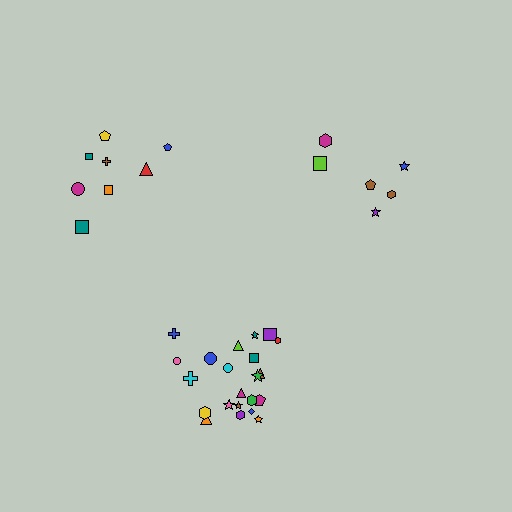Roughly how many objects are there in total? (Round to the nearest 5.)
Roughly 35 objects in total.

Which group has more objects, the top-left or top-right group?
The top-left group.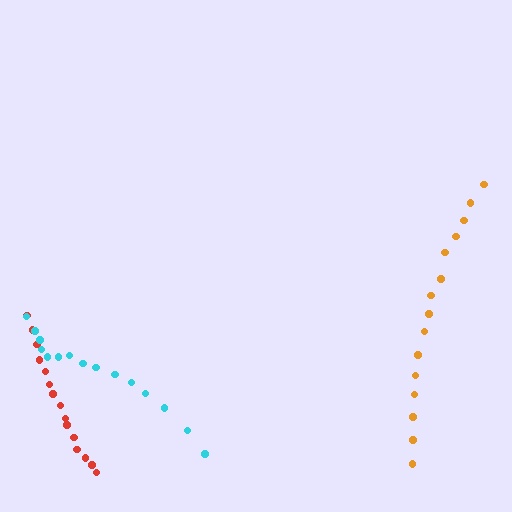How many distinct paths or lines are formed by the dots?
There are 3 distinct paths.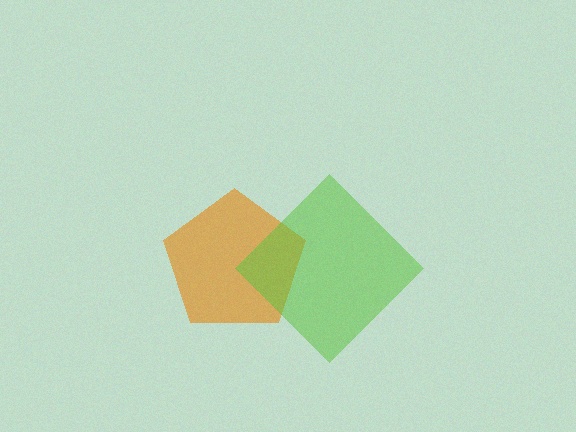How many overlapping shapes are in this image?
There are 2 overlapping shapes in the image.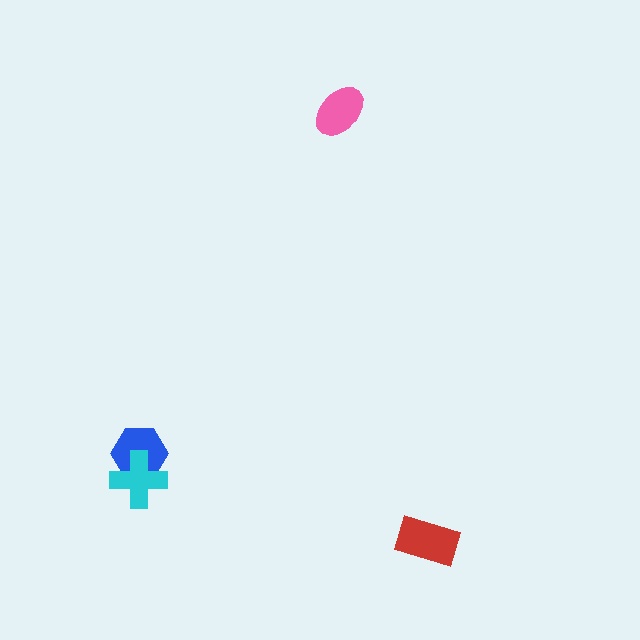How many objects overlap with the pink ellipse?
0 objects overlap with the pink ellipse.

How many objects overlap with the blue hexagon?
1 object overlaps with the blue hexagon.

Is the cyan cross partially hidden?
No, no other shape covers it.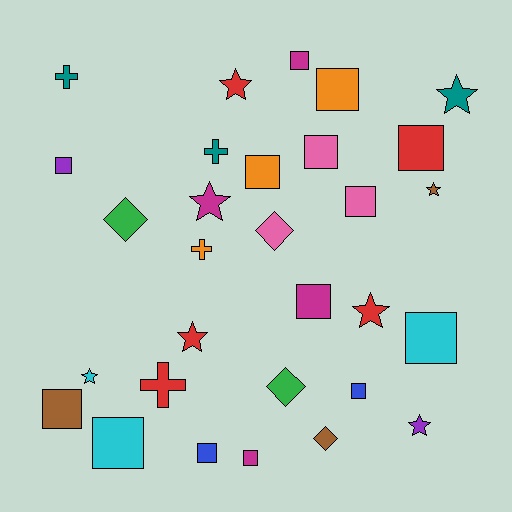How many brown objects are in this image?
There are 3 brown objects.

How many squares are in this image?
There are 14 squares.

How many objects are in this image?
There are 30 objects.